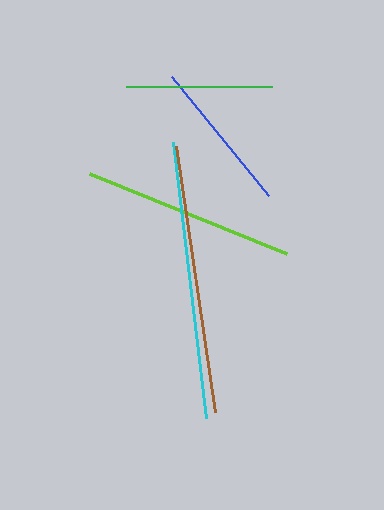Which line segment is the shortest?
The green line is the shortest at approximately 145 pixels.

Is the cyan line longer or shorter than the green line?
The cyan line is longer than the green line.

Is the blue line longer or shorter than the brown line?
The brown line is longer than the blue line.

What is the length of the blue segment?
The blue segment is approximately 154 pixels long.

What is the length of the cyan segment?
The cyan segment is approximately 278 pixels long.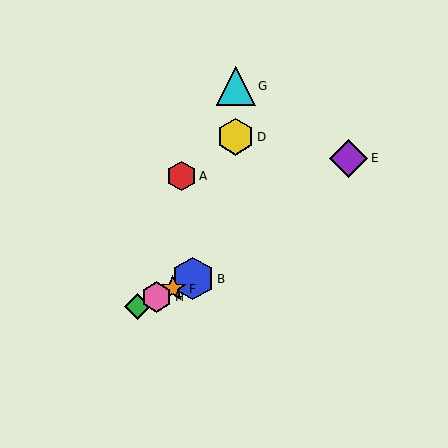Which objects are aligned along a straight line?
Objects B, C, F, H are aligned along a straight line.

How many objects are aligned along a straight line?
4 objects (B, C, F, H) are aligned along a straight line.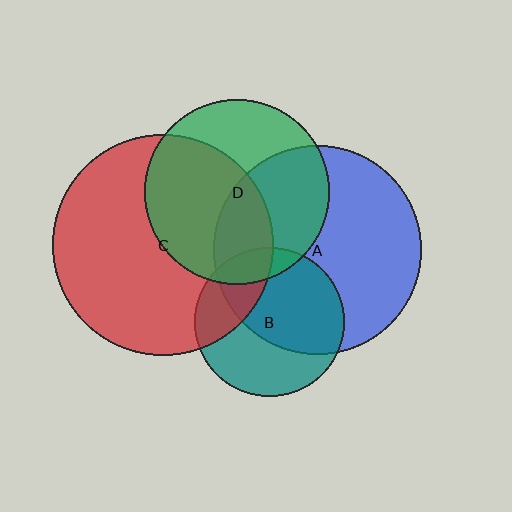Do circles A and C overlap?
Yes.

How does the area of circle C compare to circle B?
Approximately 2.2 times.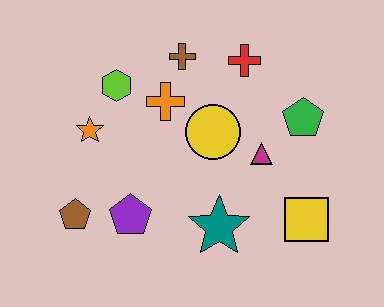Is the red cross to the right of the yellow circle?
Yes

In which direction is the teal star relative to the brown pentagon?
The teal star is to the right of the brown pentagon.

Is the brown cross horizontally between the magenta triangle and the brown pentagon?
Yes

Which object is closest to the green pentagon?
The magenta triangle is closest to the green pentagon.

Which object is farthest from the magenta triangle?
The brown pentagon is farthest from the magenta triangle.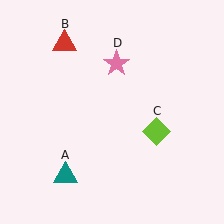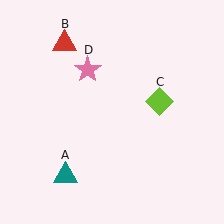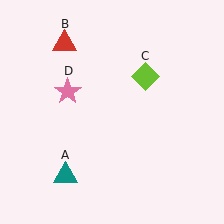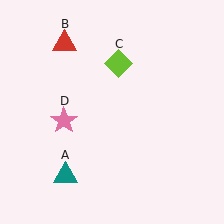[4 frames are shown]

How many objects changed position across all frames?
2 objects changed position: lime diamond (object C), pink star (object D).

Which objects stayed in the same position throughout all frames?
Teal triangle (object A) and red triangle (object B) remained stationary.